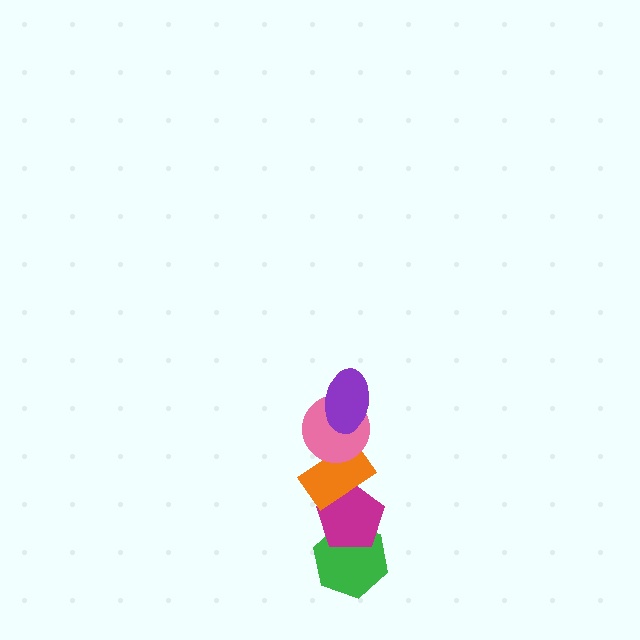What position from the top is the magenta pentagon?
The magenta pentagon is 4th from the top.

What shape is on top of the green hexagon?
The magenta pentagon is on top of the green hexagon.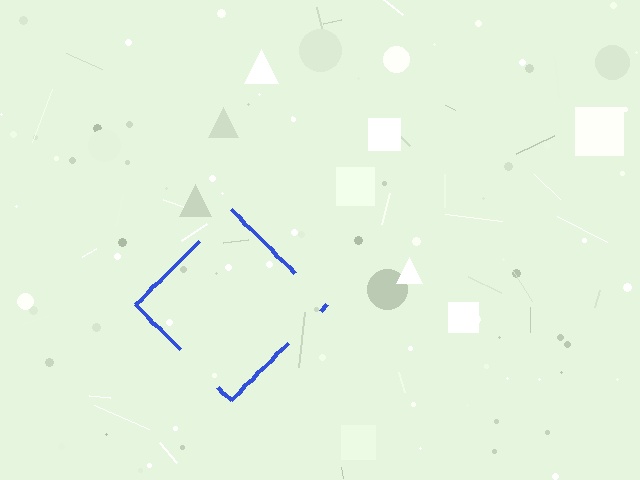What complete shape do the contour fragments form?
The contour fragments form a diamond.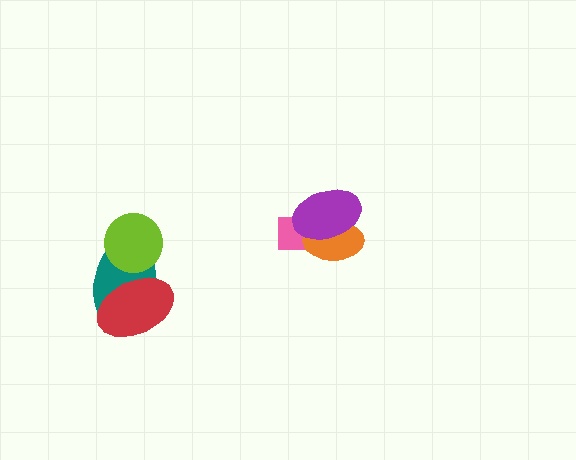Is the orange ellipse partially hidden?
Yes, it is partially covered by another shape.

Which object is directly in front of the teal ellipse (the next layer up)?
The red ellipse is directly in front of the teal ellipse.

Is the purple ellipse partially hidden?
No, no other shape covers it.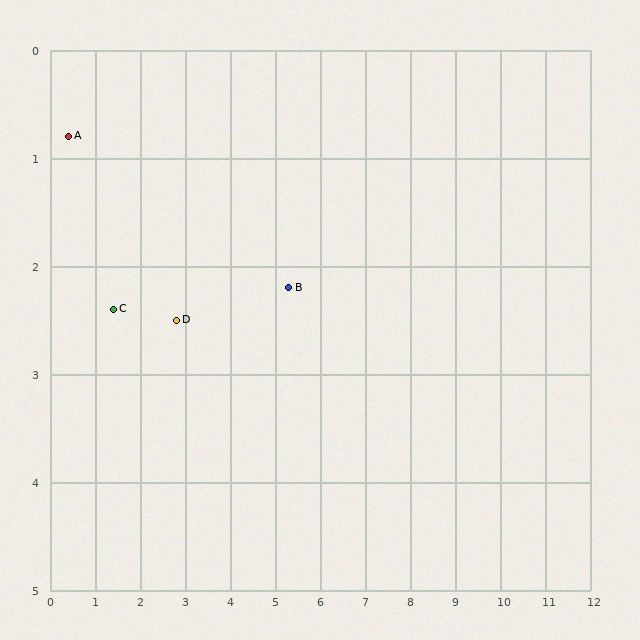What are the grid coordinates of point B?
Point B is at approximately (5.3, 2.2).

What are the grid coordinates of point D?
Point D is at approximately (2.8, 2.5).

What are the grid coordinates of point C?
Point C is at approximately (1.4, 2.4).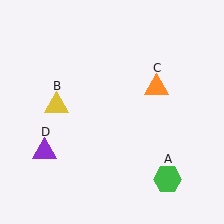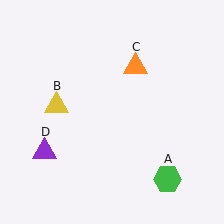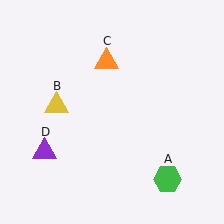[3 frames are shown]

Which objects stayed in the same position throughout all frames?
Green hexagon (object A) and yellow triangle (object B) and purple triangle (object D) remained stationary.